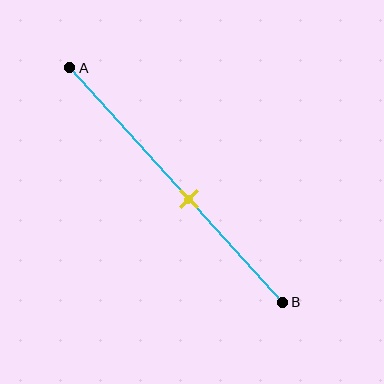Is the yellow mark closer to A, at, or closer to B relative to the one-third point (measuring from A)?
The yellow mark is closer to point B than the one-third point of segment AB.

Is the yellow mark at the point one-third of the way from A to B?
No, the mark is at about 55% from A, not at the 33% one-third point.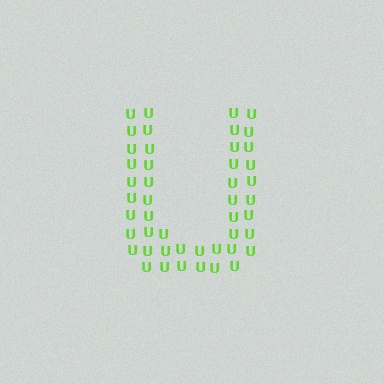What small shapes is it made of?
It is made of small letter U's.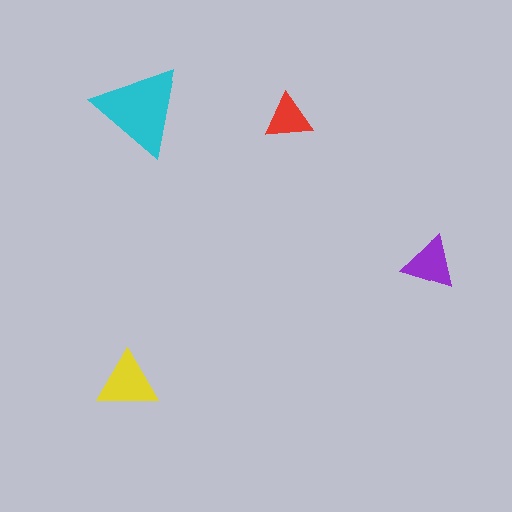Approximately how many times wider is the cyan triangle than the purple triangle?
About 1.5 times wider.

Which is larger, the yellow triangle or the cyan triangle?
The cyan one.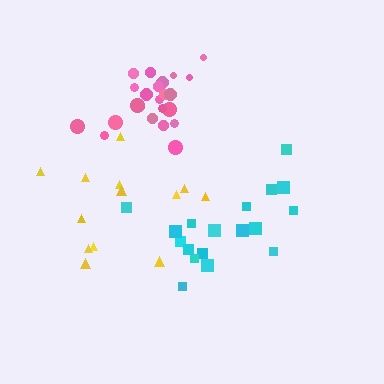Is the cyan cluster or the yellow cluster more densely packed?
Cyan.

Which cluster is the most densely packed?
Pink.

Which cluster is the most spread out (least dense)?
Yellow.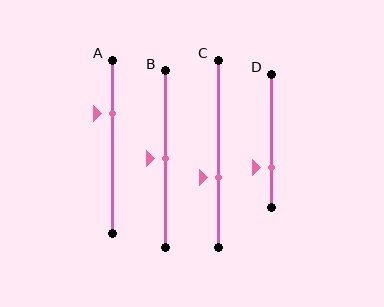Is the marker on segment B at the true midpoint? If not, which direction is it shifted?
Yes, the marker on segment B is at the true midpoint.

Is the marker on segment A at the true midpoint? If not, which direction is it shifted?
No, the marker on segment A is shifted upward by about 19% of the segment length.